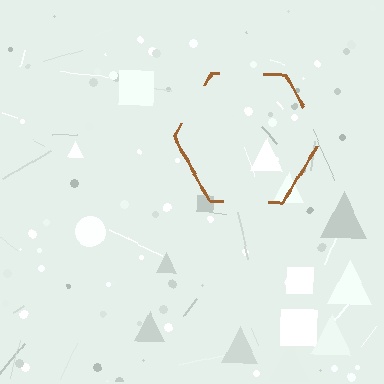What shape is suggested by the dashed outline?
The dashed outline suggests a hexagon.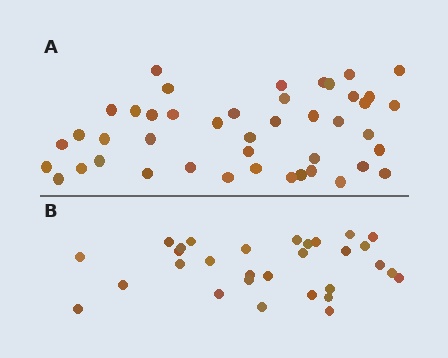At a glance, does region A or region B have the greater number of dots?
Region A (the top region) has more dots.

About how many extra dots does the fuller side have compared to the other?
Region A has approximately 15 more dots than region B.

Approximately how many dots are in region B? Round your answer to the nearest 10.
About 30 dots.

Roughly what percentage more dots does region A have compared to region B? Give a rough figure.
About 45% more.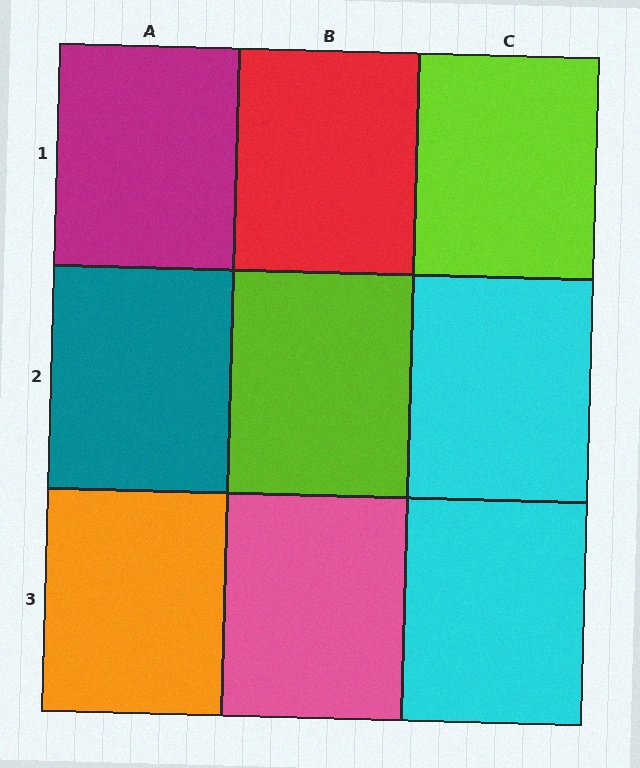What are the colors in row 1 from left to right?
Magenta, red, lime.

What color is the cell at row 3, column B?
Pink.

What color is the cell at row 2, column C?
Cyan.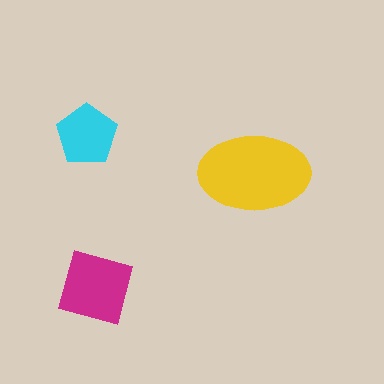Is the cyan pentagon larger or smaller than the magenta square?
Smaller.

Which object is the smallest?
The cyan pentagon.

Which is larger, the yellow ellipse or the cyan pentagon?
The yellow ellipse.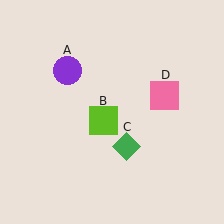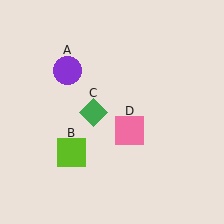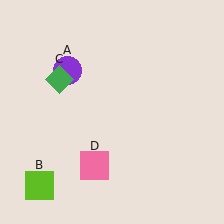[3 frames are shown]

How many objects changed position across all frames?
3 objects changed position: lime square (object B), green diamond (object C), pink square (object D).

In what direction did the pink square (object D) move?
The pink square (object D) moved down and to the left.